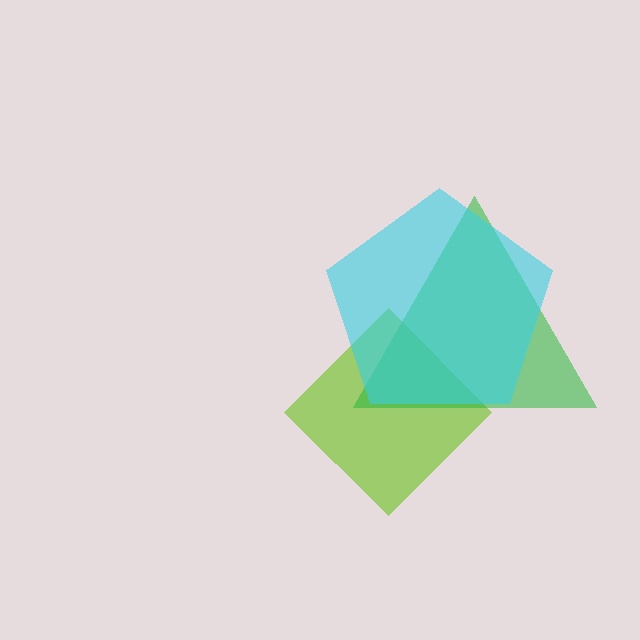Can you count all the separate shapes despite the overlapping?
Yes, there are 3 separate shapes.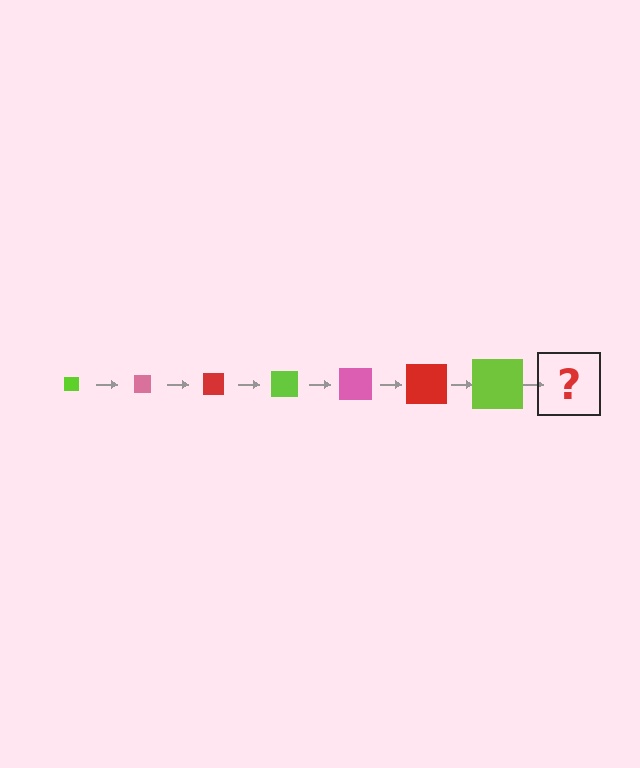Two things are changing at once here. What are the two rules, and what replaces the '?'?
The two rules are that the square grows larger each step and the color cycles through lime, pink, and red. The '?' should be a pink square, larger than the previous one.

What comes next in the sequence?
The next element should be a pink square, larger than the previous one.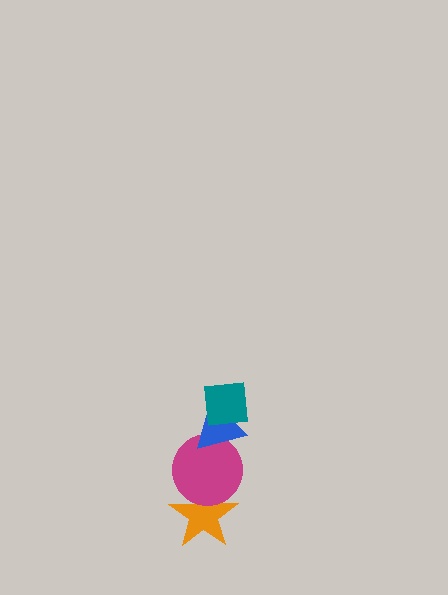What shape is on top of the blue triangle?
The teal square is on top of the blue triangle.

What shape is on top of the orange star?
The magenta circle is on top of the orange star.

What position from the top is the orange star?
The orange star is 4th from the top.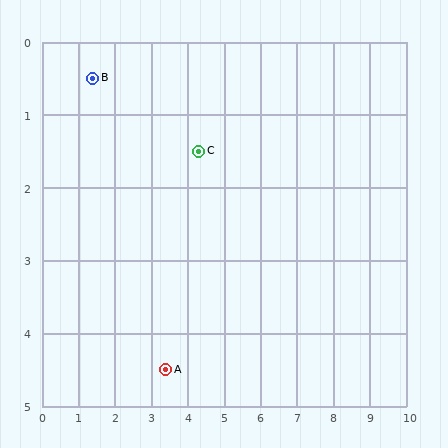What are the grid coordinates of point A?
Point A is at approximately (3.4, 4.5).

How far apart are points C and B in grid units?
Points C and B are about 3.1 grid units apart.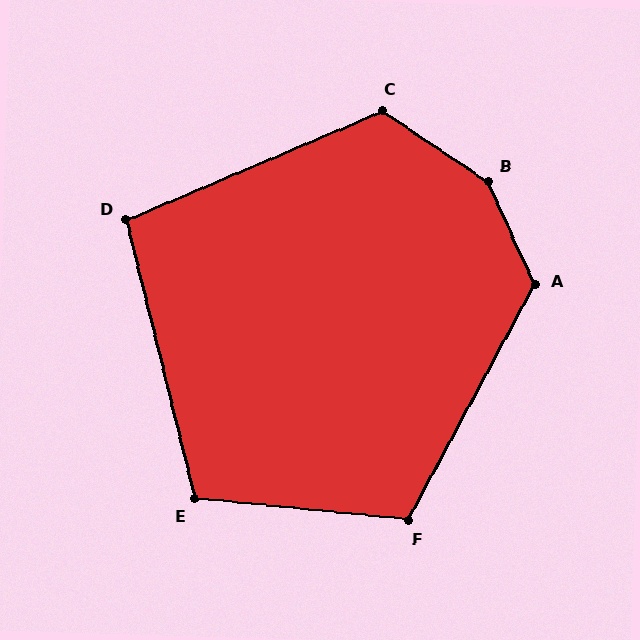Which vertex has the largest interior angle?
B, at approximately 148 degrees.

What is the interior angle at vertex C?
Approximately 123 degrees (obtuse).